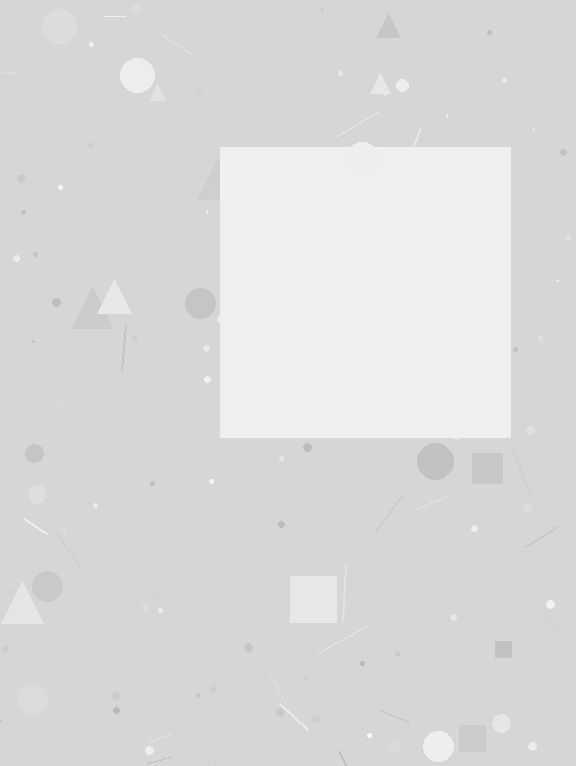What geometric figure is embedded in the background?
A square is embedded in the background.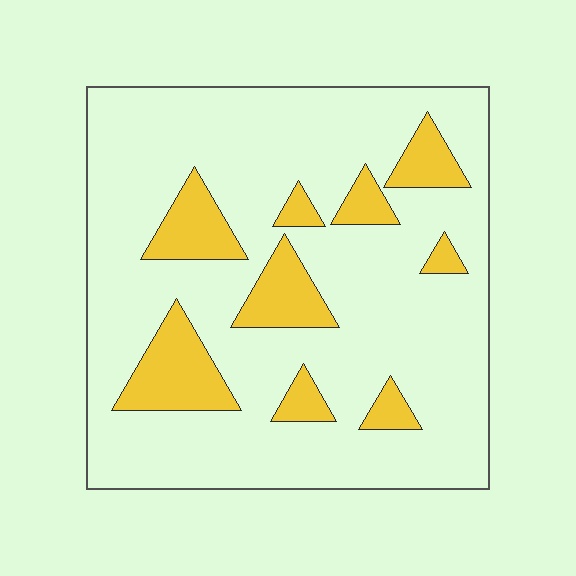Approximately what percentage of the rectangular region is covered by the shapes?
Approximately 20%.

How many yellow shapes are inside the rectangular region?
9.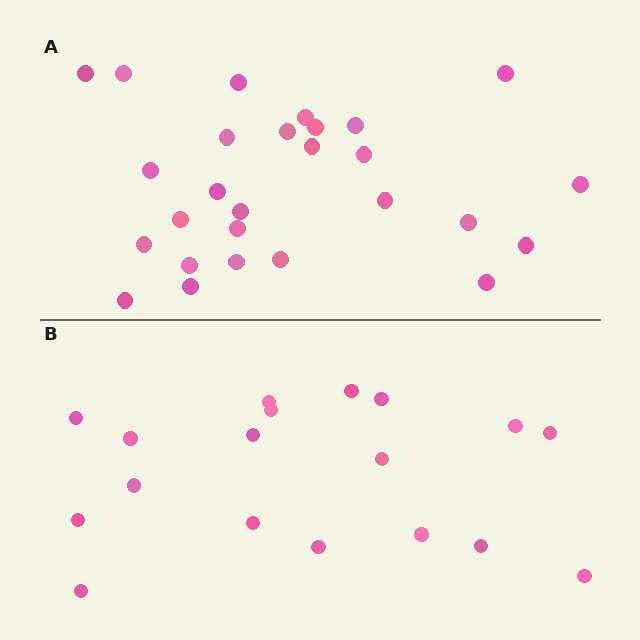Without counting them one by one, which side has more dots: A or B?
Region A (the top region) has more dots.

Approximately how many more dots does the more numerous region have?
Region A has roughly 8 or so more dots than region B.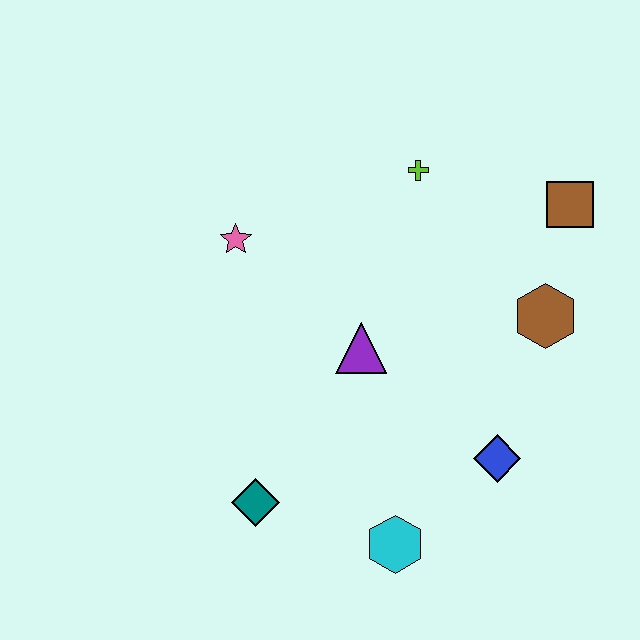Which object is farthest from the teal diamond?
The brown square is farthest from the teal diamond.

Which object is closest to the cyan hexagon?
The blue diamond is closest to the cyan hexagon.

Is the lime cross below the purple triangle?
No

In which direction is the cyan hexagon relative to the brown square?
The cyan hexagon is below the brown square.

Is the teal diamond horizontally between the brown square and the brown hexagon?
No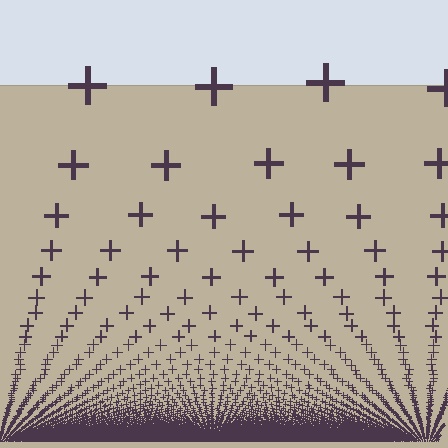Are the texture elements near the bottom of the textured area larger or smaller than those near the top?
Smaller. The gradient is inverted — elements near the bottom are smaller and denser.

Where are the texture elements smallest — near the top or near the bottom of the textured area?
Near the bottom.